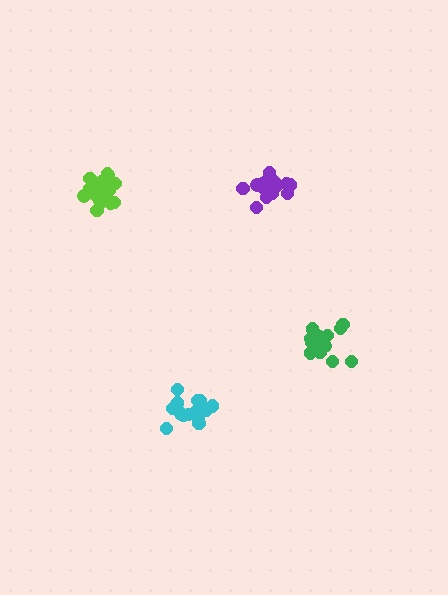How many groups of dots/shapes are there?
There are 4 groups.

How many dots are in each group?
Group 1: 16 dots, Group 2: 13 dots, Group 3: 15 dots, Group 4: 17 dots (61 total).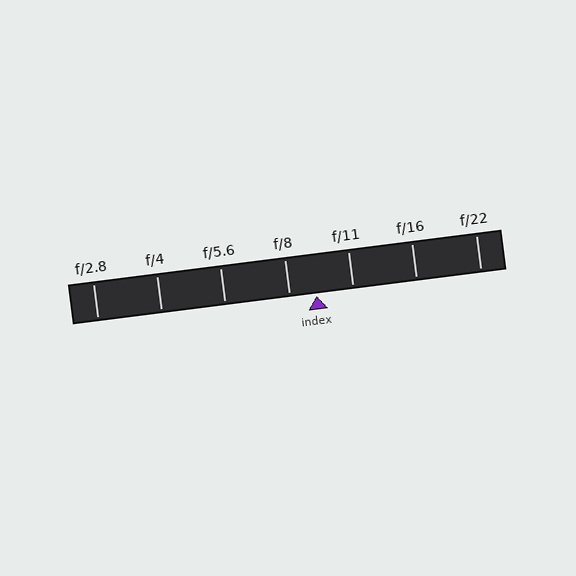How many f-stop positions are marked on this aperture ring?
There are 7 f-stop positions marked.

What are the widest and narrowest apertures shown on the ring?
The widest aperture shown is f/2.8 and the narrowest is f/22.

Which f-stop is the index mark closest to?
The index mark is closest to f/8.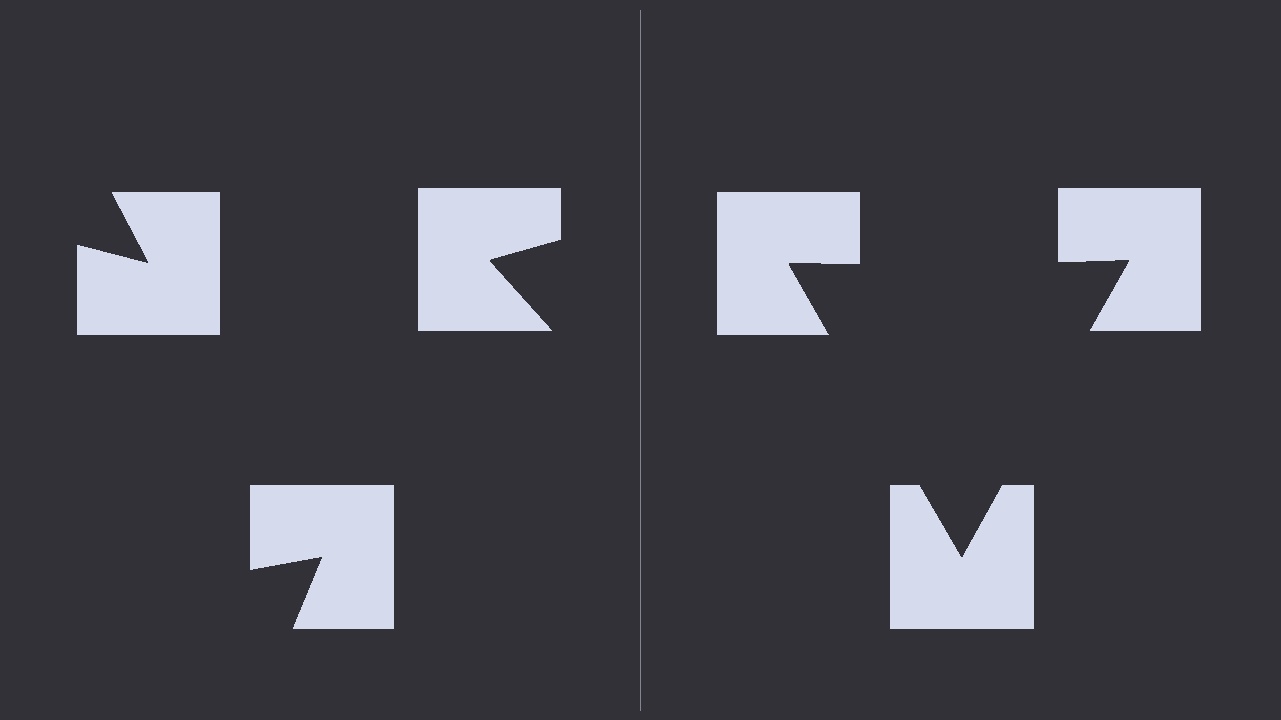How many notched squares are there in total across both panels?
6 — 3 on each side.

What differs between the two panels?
The notched squares are positioned identically on both sides; only the wedge orientations differ. On the right they align to a triangle; on the left they are misaligned.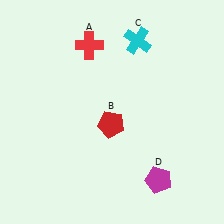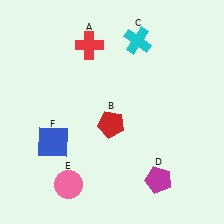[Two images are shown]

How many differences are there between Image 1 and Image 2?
There are 2 differences between the two images.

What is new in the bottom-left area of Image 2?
A blue square (F) was added in the bottom-left area of Image 2.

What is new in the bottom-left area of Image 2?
A pink circle (E) was added in the bottom-left area of Image 2.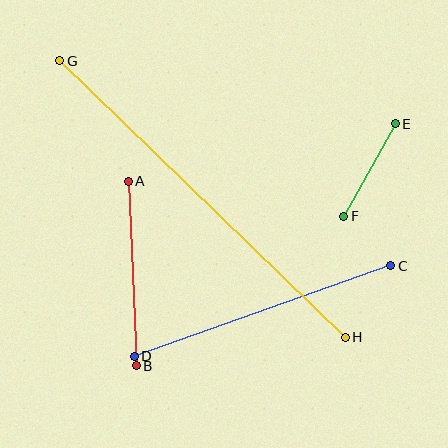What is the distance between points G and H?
The distance is approximately 397 pixels.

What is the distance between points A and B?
The distance is approximately 185 pixels.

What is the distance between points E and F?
The distance is approximately 105 pixels.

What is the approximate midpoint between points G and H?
The midpoint is at approximately (203, 199) pixels.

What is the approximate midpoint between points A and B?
The midpoint is at approximately (132, 273) pixels.